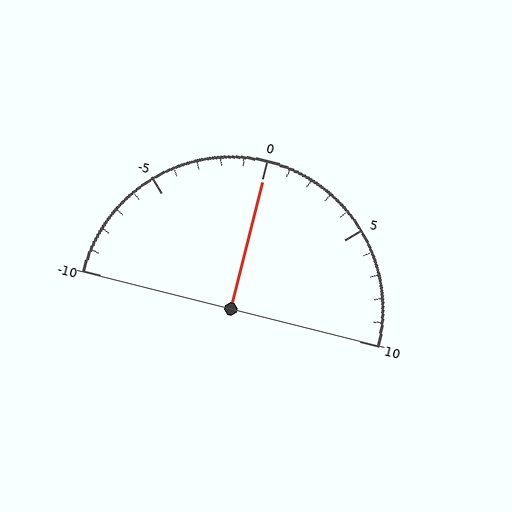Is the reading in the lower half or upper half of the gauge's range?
The reading is in the upper half of the range (-10 to 10).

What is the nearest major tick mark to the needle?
The nearest major tick mark is 0.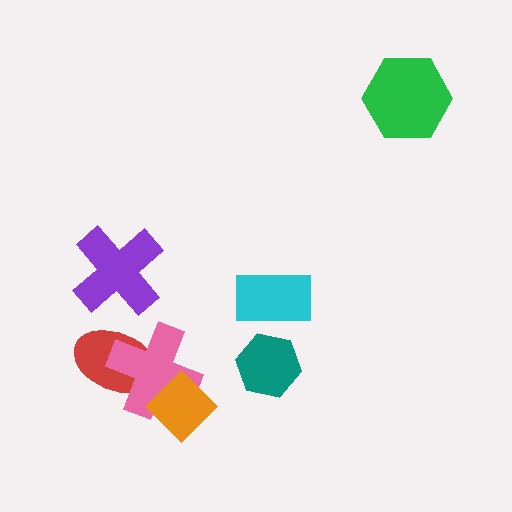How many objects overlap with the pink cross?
2 objects overlap with the pink cross.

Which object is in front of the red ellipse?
The pink cross is in front of the red ellipse.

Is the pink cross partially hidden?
Yes, it is partially covered by another shape.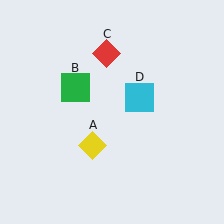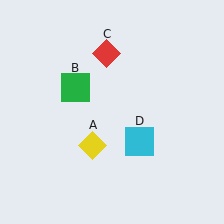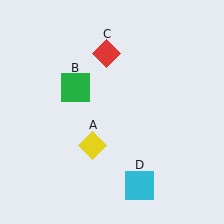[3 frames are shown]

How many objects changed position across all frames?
1 object changed position: cyan square (object D).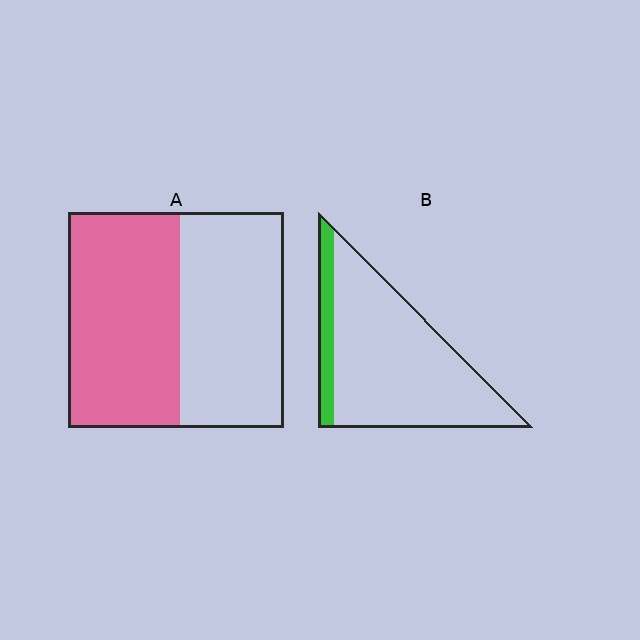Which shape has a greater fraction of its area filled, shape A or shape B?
Shape A.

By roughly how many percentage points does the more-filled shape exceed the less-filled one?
By roughly 40 percentage points (A over B).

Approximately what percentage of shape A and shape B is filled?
A is approximately 50% and B is approximately 15%.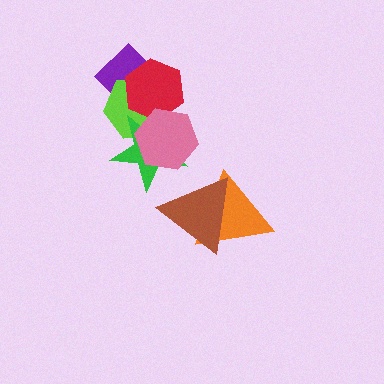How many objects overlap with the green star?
3 objects overlap with the green star.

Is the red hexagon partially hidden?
Yes, it is partially covered by another shape.